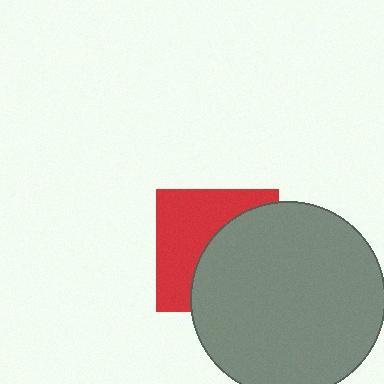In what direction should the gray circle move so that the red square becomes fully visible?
The gray circle should move right. That is the shortest direction to clear the overlap and leave the red square fully visible.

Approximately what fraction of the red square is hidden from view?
Roughly 52% of the red square is hidden behind the gray circle.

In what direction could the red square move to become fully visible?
The red square could move left. That would shift it out from behind the gray circle entirely.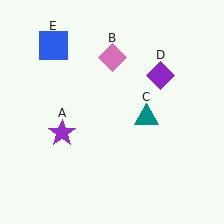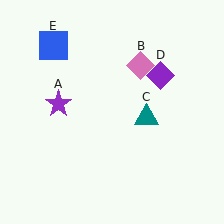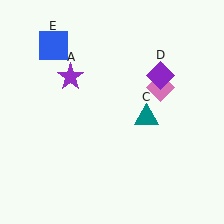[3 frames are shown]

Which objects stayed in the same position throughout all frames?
Teal triangle (object C) and purple diamond (object D) and blue square (object E) remained stationary.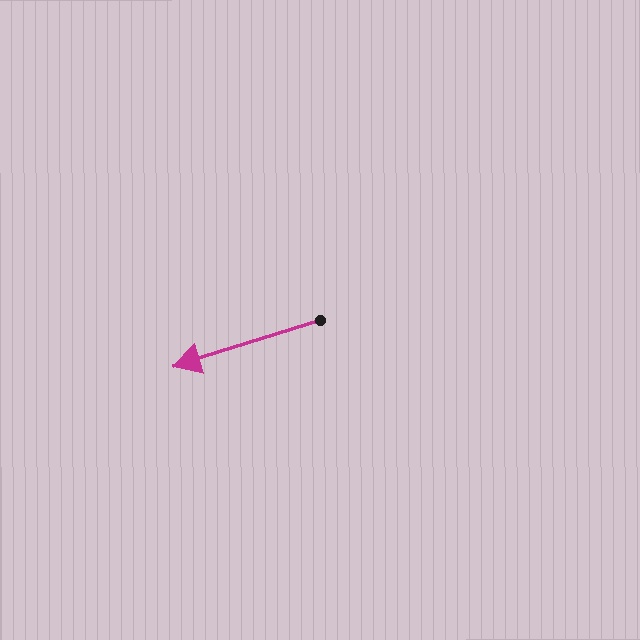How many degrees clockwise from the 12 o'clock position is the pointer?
Approximately 252 degrees.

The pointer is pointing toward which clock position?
Roughly 8 o'clock.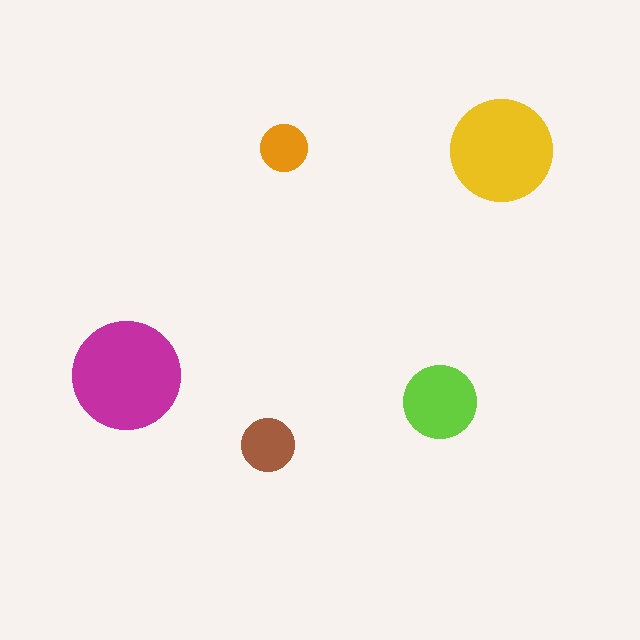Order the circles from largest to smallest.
the magenta one, the yellow one, the lime one, the brown one, the orange one.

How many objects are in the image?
There are 5 objects in the image.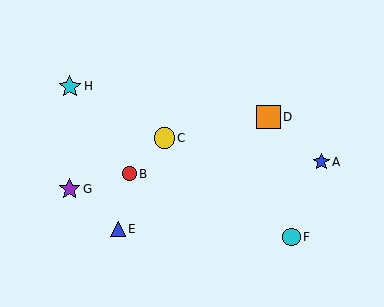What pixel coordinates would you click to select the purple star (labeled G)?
Click at (70, 189) to select the purple star G.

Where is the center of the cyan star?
The center of the cyan star is at (70, 86).